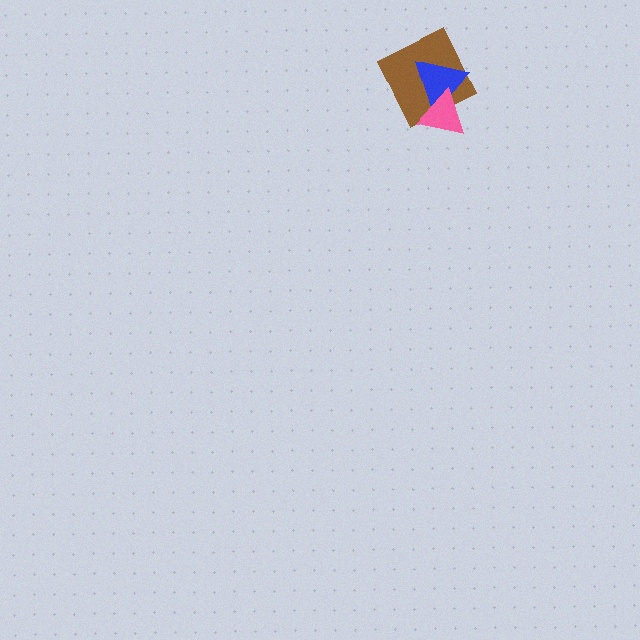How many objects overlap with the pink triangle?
2 objects overlap with the pink triangle.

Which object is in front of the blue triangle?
The pink triangle is in front of the blue triangle.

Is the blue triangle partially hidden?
Yes, it is partially covered by another shape.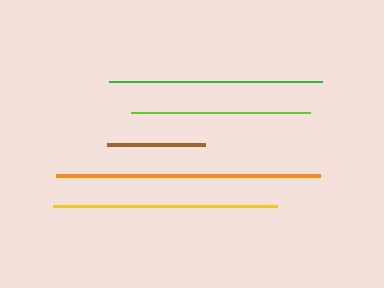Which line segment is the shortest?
The brown line is the shortest at approximately 99 pixels.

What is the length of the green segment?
The green segment is approximately 213 pixels long.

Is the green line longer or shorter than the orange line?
The orange line is longer than the green line.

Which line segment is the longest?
The orange line is the longest at approximately 264 pixels.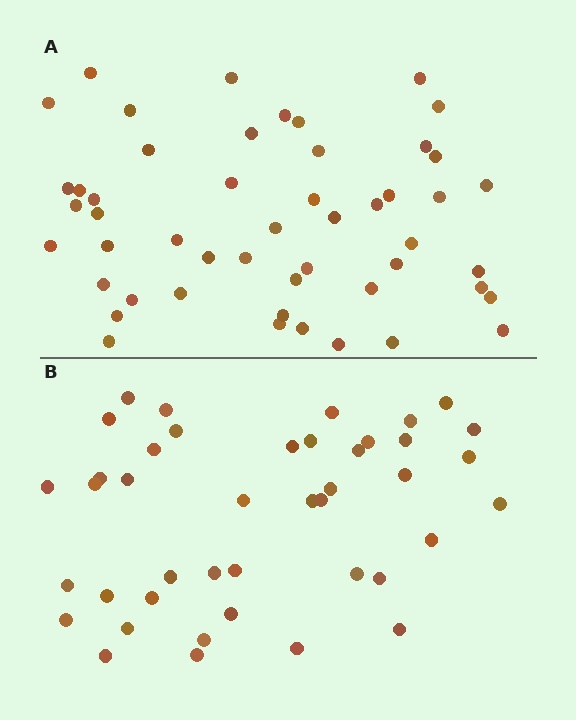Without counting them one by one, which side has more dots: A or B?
Region A (the top region) has more dots.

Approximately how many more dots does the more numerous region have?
Region A has roughly 8 or so more dots than region B.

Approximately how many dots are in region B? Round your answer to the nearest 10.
About 40 dots. (The exact count is 42, which rounds to 40.)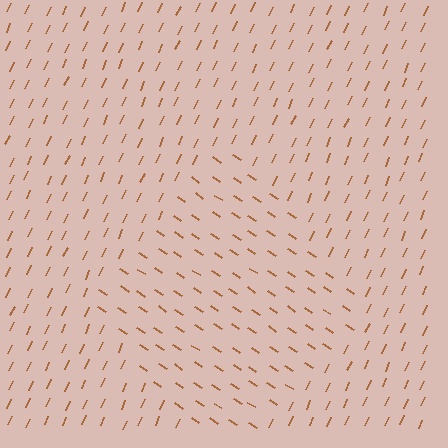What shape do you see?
I see a diamond.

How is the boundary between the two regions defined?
The boundary is defined purely by a change in line orientation (approximately 81 degrees difference). All lines are the same color and thickness.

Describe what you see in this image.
The image is filled with small brown line segments. A diamond region in the image has lines oriented differently from the surrounding lines, creating a visible texture boundary.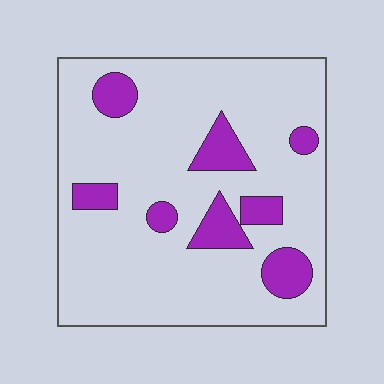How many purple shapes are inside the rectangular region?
8.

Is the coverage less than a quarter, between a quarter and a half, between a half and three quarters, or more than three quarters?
Less than a quarter.